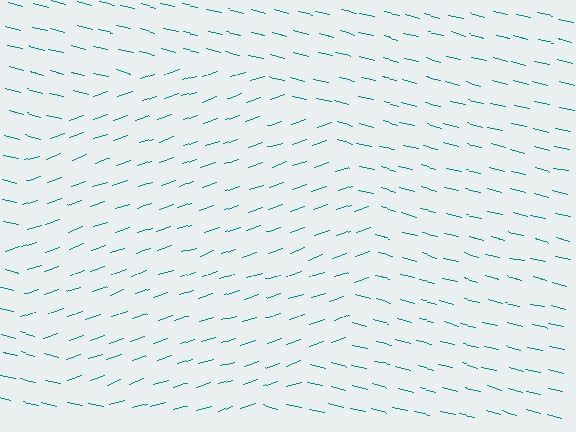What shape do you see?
I see a circle.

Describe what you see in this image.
The image is filled with small teal line segments. A circle region in the image has lines oriented differently from the surrounding lines, creating a visible texture boundary.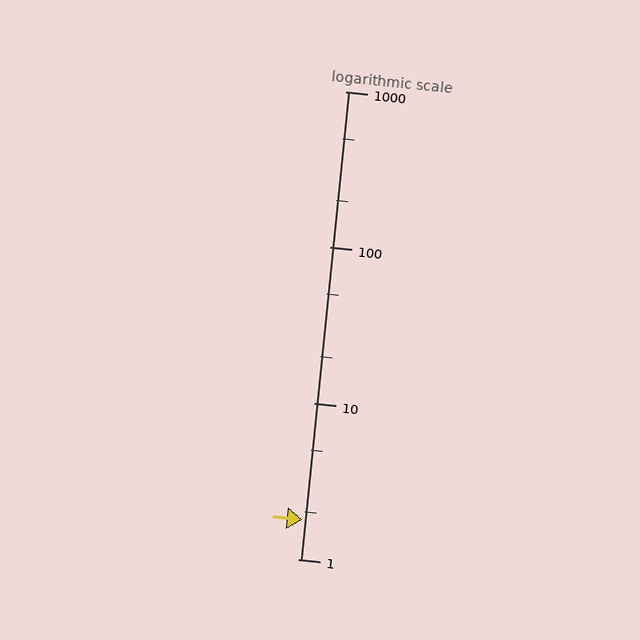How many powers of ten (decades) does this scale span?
The scale spans 3 decades, from 1 to 1000.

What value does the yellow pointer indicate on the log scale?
The pointer indicates approximately 1.8.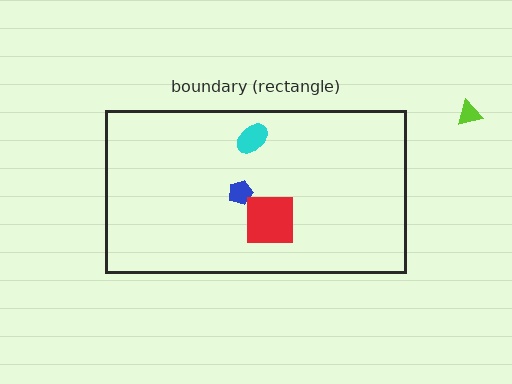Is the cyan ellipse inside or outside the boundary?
Inside.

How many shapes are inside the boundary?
3 inside, 1 outside.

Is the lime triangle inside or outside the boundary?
Outside.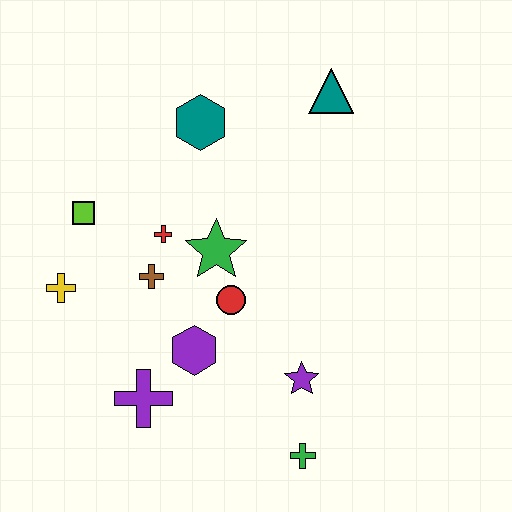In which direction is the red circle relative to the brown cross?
The red circle is to the right of the brown cross.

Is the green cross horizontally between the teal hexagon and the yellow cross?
No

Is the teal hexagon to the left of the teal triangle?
Yes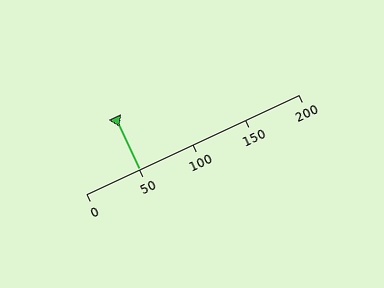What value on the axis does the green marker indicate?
The marker indicates approximately 50.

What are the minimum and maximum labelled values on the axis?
The axis runs from 0 to 200.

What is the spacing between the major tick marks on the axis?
The major ticks are spaced 50 apart.